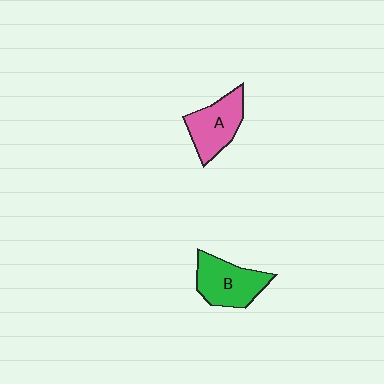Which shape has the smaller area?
Shape A (pink).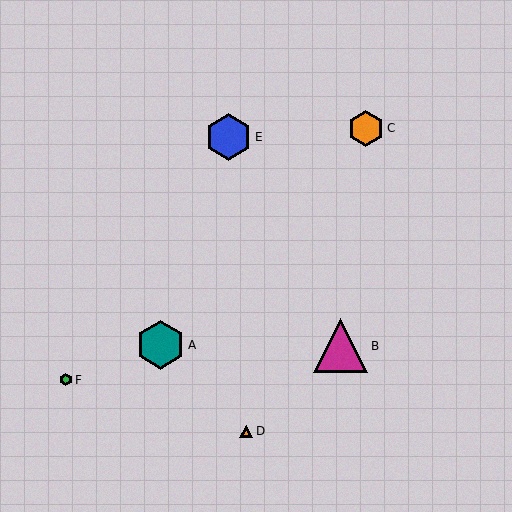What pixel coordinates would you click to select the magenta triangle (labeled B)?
Click at (341, 346) to select the magenta triangle B.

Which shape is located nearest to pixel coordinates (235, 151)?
The blue hexagon (labeled E) at (229, 137) is nearest to that location.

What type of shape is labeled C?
Shape C is an orange hexagon.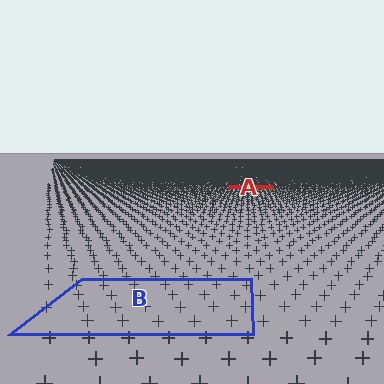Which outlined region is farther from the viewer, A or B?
Region A is farther from the viewer — the texture elements inside it appear smaller and more densely packed.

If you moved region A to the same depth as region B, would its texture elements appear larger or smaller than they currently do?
They would appear larger. At a closer depth, the same texture elements are projected at a bigger on-screen size.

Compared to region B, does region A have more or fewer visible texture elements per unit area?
Region A has more texture elements per unit area — they are packed more densely because it is farther away.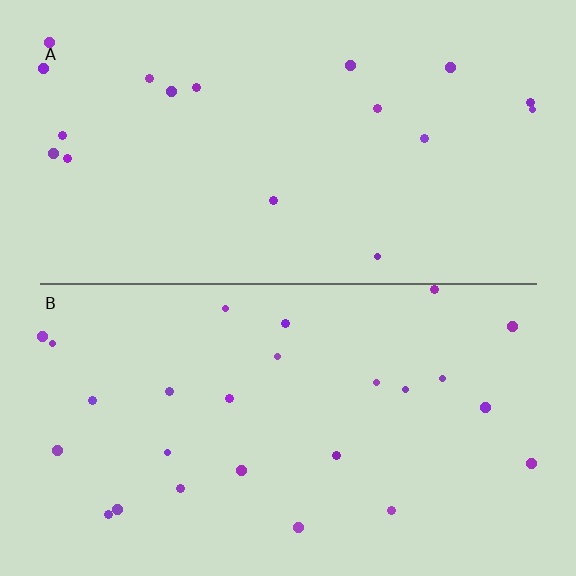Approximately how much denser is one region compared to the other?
Approximately 1.4× — region B over region A.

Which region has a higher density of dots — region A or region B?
B (the bottom).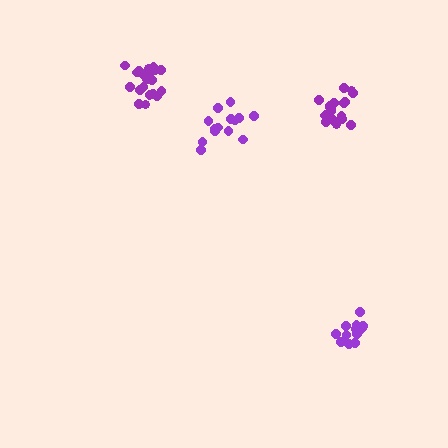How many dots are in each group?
Group 1: 15 dots, Group 2: 19 dots, Group 3: 15 dots, Group 4: 21 dots (70 total).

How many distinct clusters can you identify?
There are 4 distinct clusters.